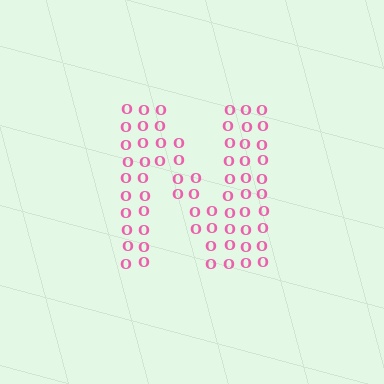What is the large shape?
The large shape is the letter N.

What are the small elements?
The small elements are letter O's.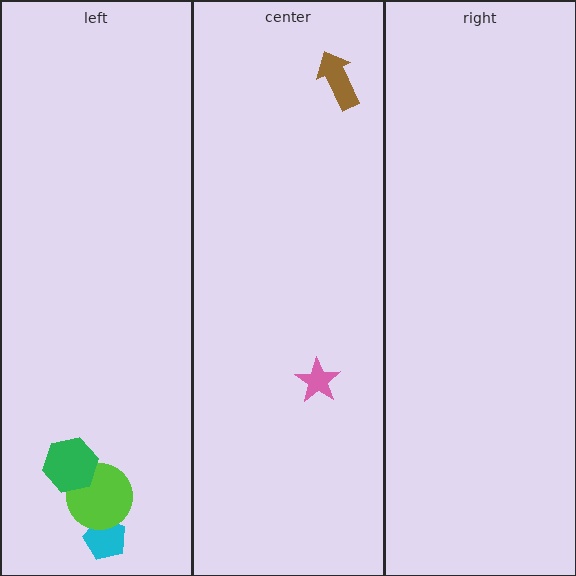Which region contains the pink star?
The center region.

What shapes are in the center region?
The pink star, the brown arrow.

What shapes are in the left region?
The cyan pentagon, the lime circle, the green hexagon.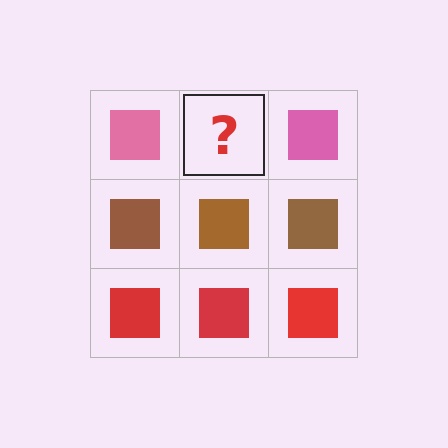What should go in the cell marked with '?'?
The missing cell should contain a pink square.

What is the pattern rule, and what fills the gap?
The rule is that each row has a consistent color. The gap should be filled with a pink square.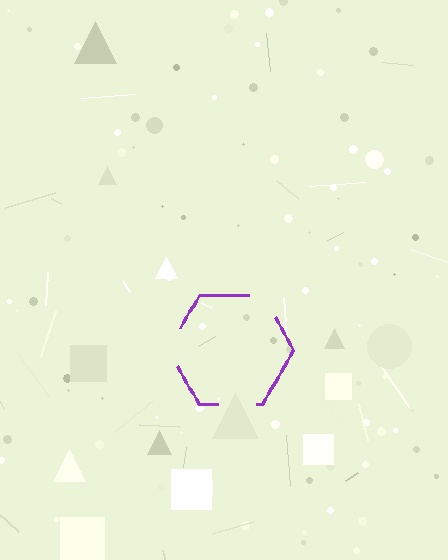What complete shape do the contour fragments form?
The contour fragments form a hexagon.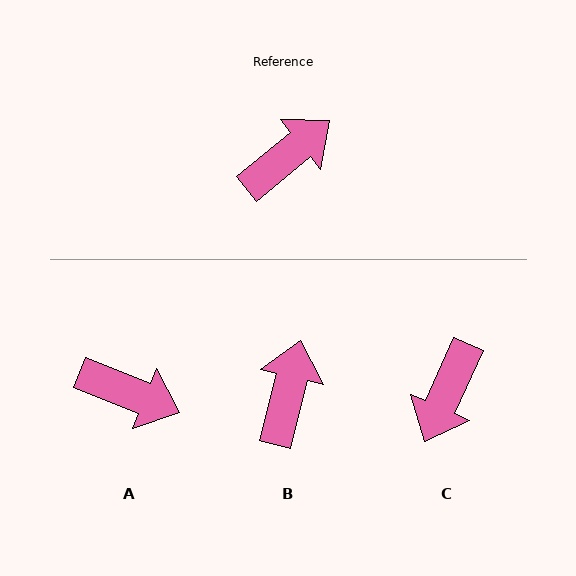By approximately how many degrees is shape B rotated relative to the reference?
Approximately 37 degrees counter-clockwise.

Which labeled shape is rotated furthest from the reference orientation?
C, about 153 degrees away.